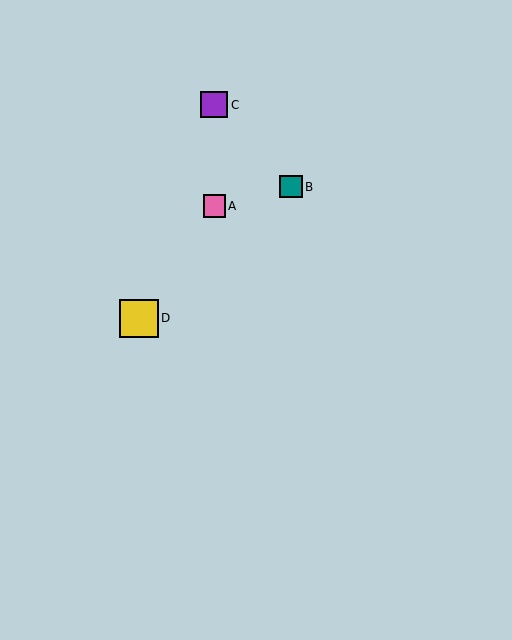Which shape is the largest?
The yellow square (labeled D) is the largest.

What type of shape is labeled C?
Shape C is a purple square.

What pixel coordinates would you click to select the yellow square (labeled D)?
Click at (139, 318) to select the yellow square D.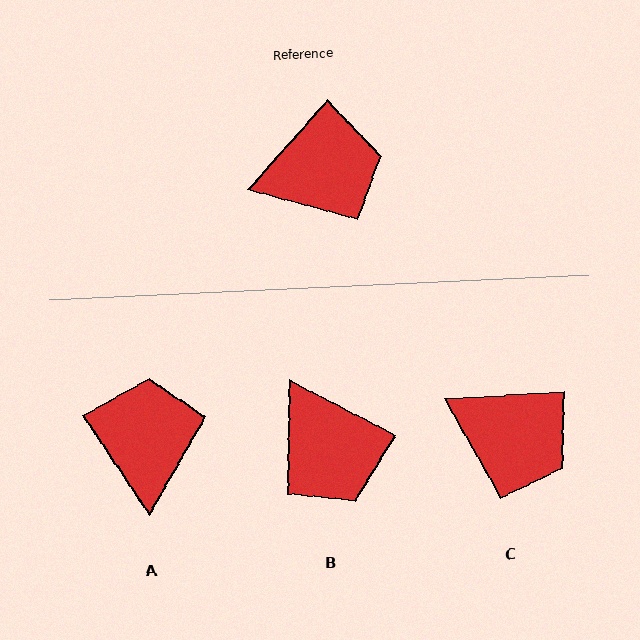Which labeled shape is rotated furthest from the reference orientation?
A, about 76 degrees away.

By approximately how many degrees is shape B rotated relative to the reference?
Approximately 75 degrees clockwise.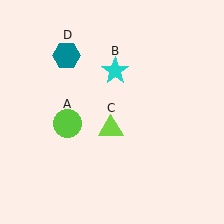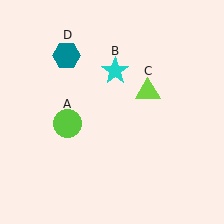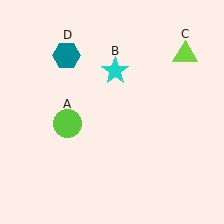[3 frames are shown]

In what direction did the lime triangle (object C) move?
The lime triangle (object C) moved up and to the right.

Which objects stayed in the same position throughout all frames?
Lime circle (object A) and cyan star (object B) and teal hexagon (object D) remained stationary.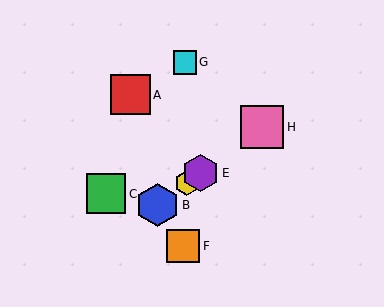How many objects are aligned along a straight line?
4 objects (B, D, E, H) are aligned along a straight line.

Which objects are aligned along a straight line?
Objects B, D, E, H are aligned along a straight line.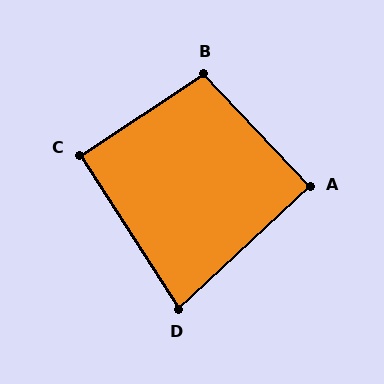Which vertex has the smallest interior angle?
D, at approximately 80 degrees.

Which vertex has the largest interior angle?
B, at approximately 100 degrees.